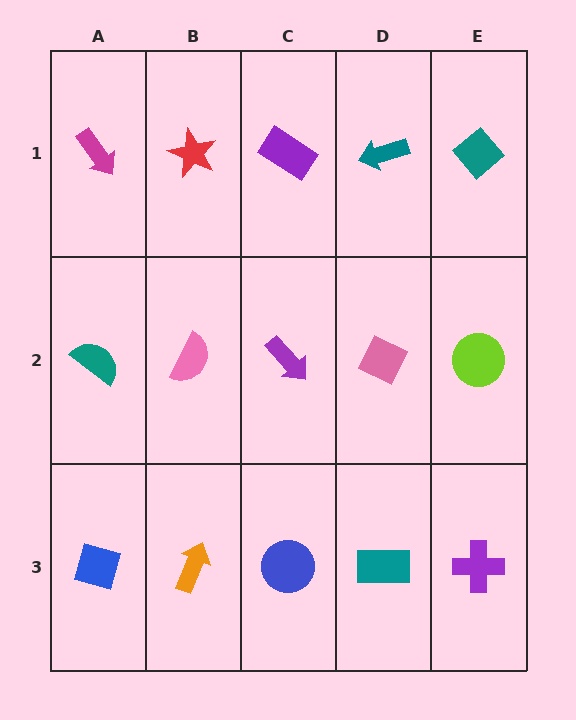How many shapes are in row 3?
5 shapes.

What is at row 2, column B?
A pink semicircle.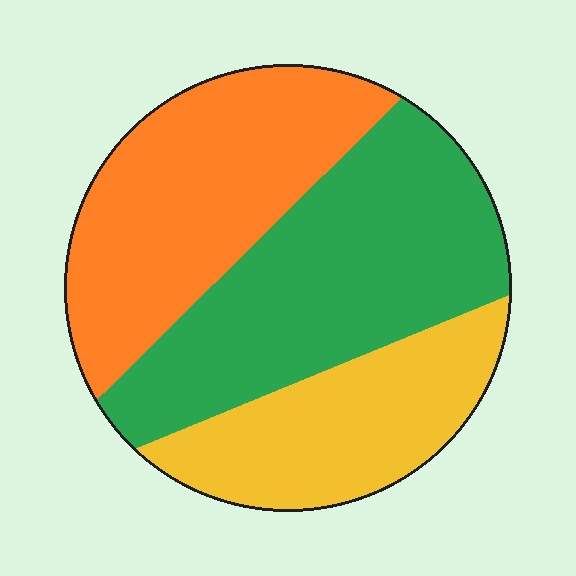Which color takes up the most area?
Green, at roughly 40%.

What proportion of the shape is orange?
Orange covers roughly 35% of the shape.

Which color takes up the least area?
Yellow, at roughly 25%.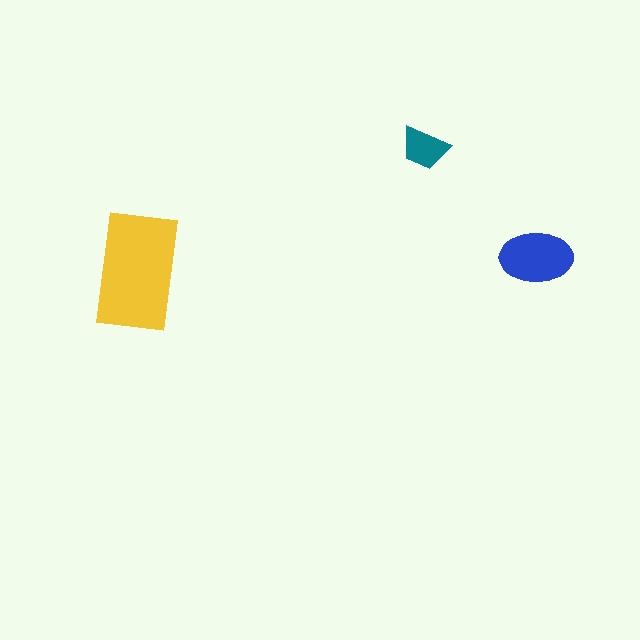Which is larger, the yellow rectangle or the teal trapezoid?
The yellow rectangle.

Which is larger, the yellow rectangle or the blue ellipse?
The yellow rectangle.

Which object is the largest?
The yellow rectangle.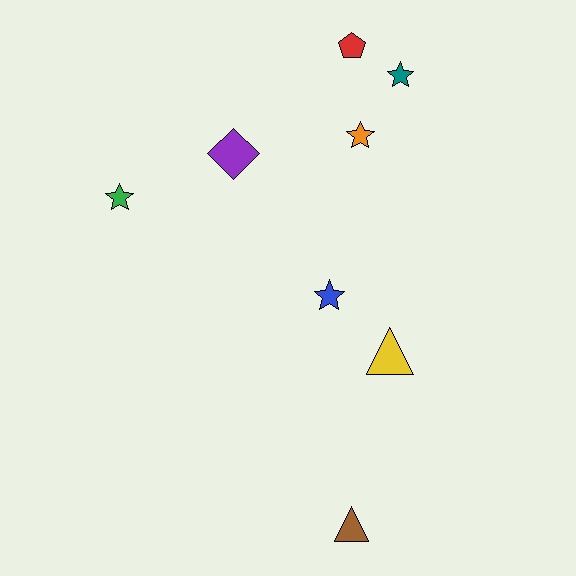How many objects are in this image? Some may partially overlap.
There are 8 objects.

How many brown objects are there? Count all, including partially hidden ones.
There is 1 brown object.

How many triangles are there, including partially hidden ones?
There are 2 triangles.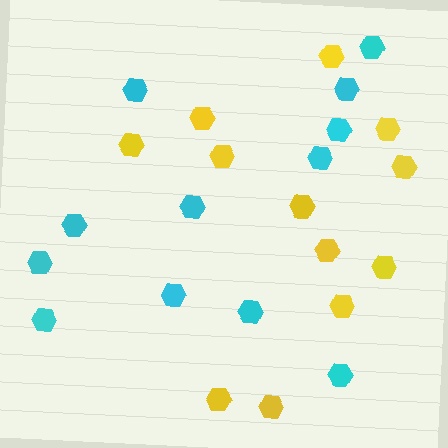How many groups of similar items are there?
There are 2 groups: one group of yellow hexagons (12) and one group of cyan hexagons (12).